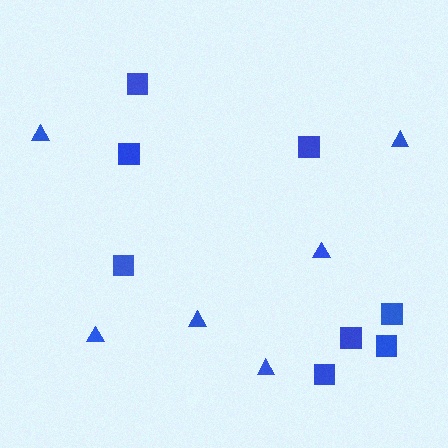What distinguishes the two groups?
There are 2 groups: one group of triangles (6) and one group of squares (8).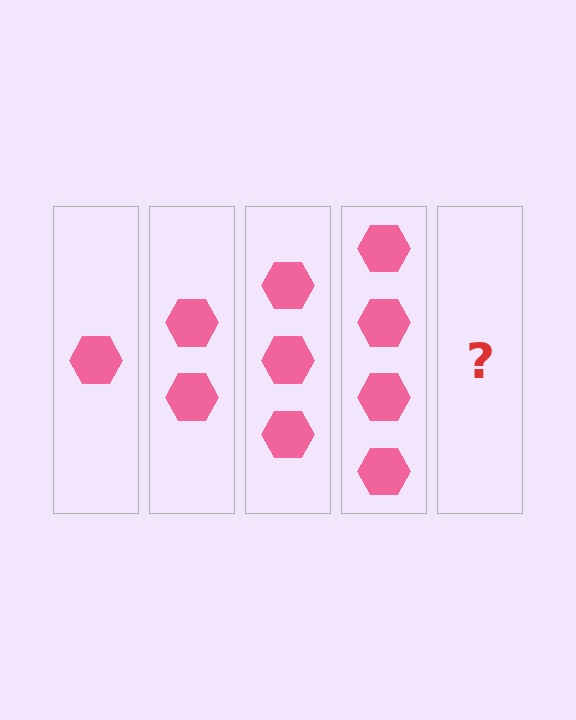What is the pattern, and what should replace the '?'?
The pattern is that each step adds one more hexagon. The '?' should be 5 hexagons.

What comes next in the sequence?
The next element should be 5 hexagons.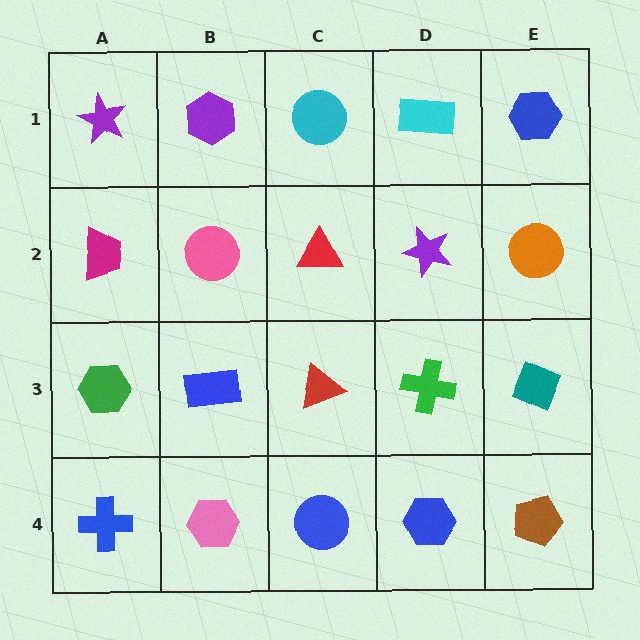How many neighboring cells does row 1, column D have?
3.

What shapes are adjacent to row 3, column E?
An orange circle (row 2, column E), a brown pentagon (row 4, column E), a green cross (row 3, column D).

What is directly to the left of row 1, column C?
A purple hexagon.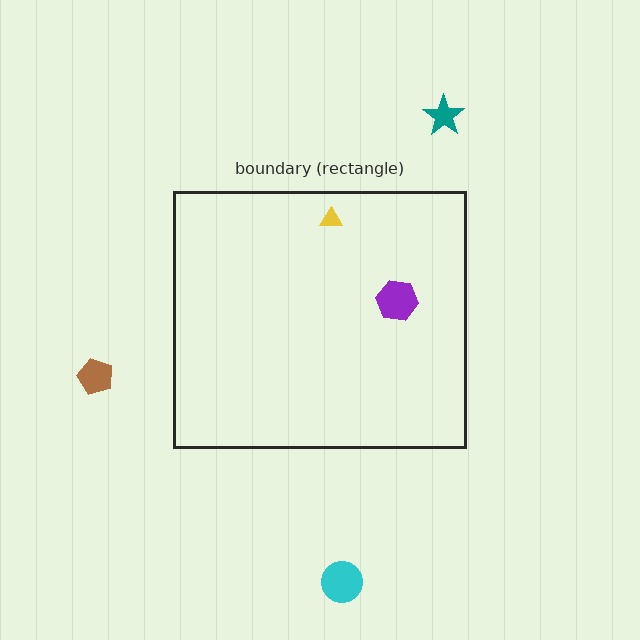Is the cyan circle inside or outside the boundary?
Outside.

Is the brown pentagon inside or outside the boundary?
Outside.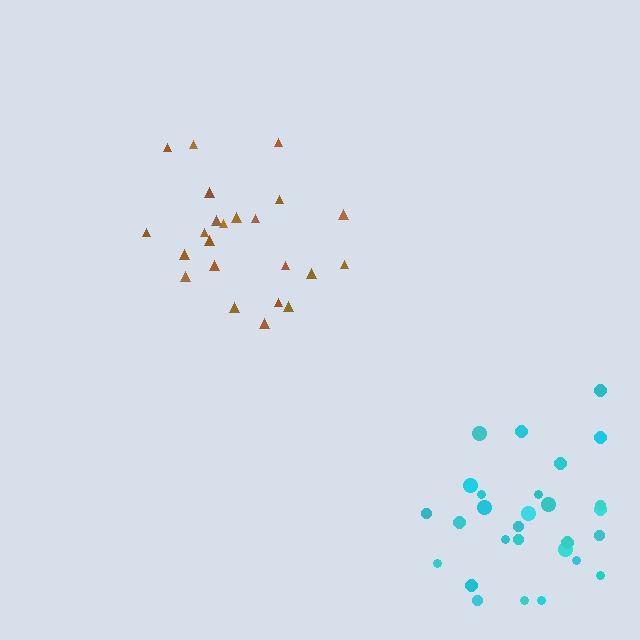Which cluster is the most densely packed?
Brown.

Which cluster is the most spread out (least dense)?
Cyan.